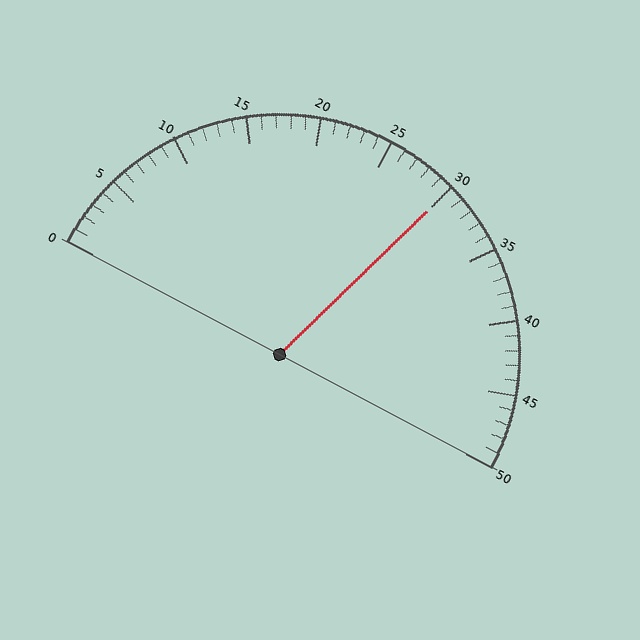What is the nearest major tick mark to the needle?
The nearest major tick mark is 30.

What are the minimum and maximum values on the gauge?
The gauge ranges from 0 to 50.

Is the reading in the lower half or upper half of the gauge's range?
The reading is in the upper half of the range (0 to 50).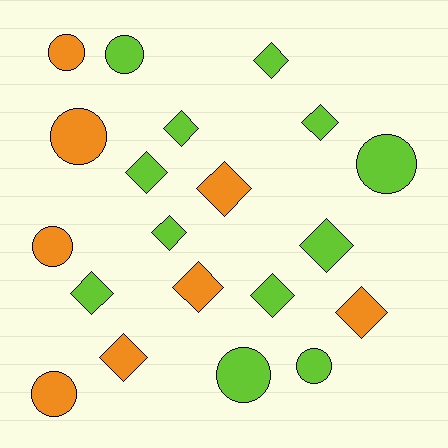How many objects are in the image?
There are 20 objects.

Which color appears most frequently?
Lime, with 12 objects.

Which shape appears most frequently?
Diamond, with 12 objects.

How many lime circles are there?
There are 4 lime circles.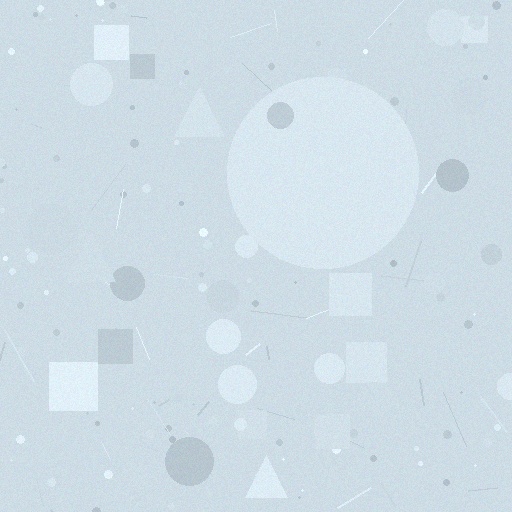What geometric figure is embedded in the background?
A circle is embedded in the background.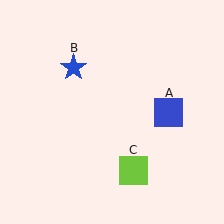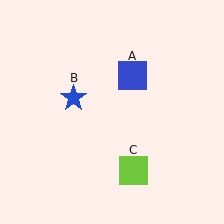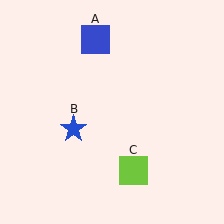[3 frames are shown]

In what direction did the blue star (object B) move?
The blue star (object B) moved down.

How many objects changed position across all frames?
2 objects changed position: blue square (object A), blue star (object B).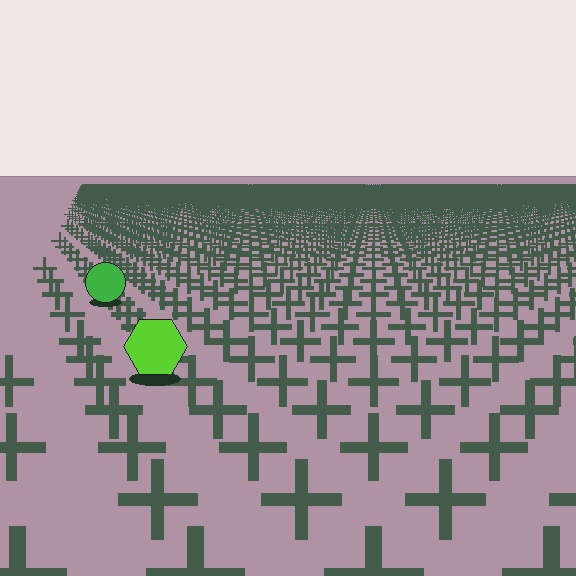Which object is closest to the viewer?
The lime hexagon is closest. The texture marks near it are larger and more spread out.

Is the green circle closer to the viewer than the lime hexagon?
No. The lime hexagon is closer — you can tell from the texture gradient: the ground texture is coarser near it.